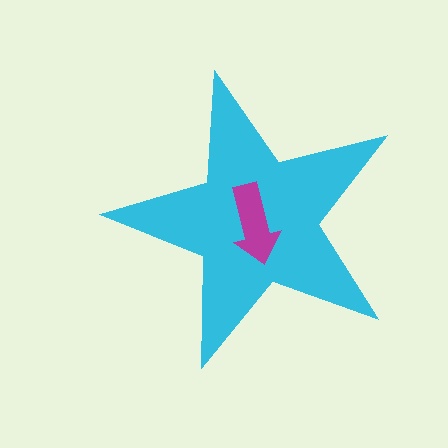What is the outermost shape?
The cyan star.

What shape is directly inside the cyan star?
The magenta arrow.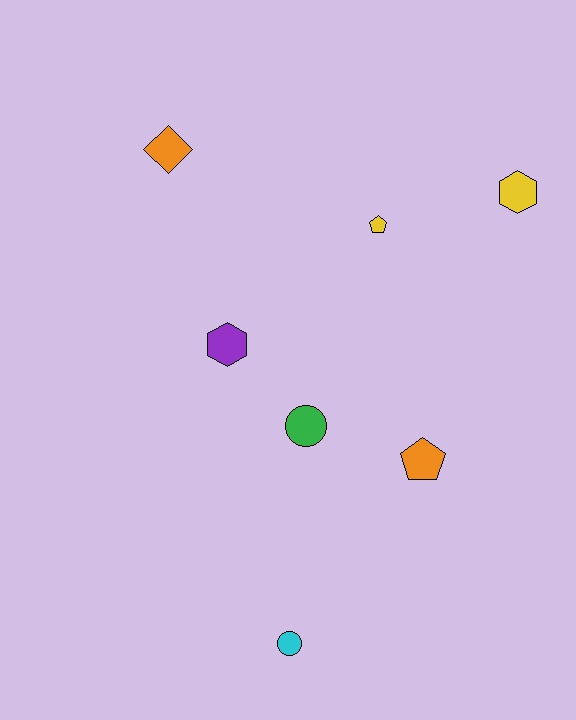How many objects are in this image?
There are 7 objects.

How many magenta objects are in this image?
There are no magenta objects.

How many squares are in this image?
There are no squares.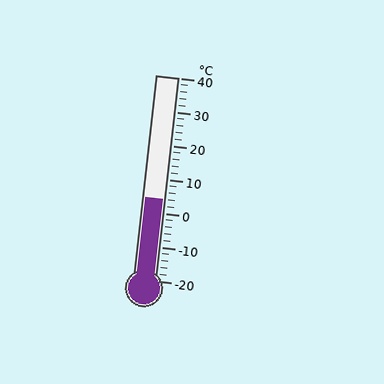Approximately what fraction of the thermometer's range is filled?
The thermometer is filled to approximately 40% of its range.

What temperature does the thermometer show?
The thermometer shows approximately 4°C.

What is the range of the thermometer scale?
The thermometer scale ranges from -20°C to 40°C.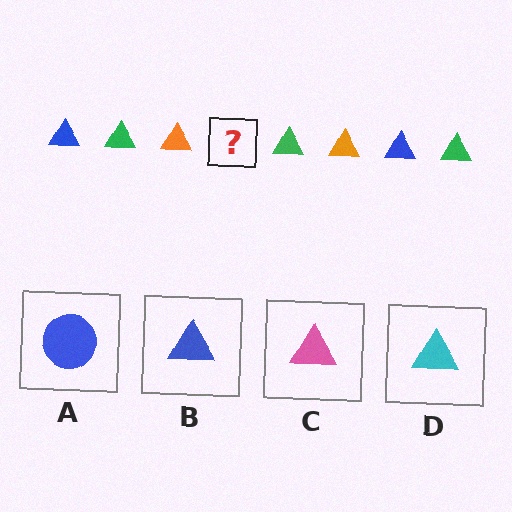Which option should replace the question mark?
Option B.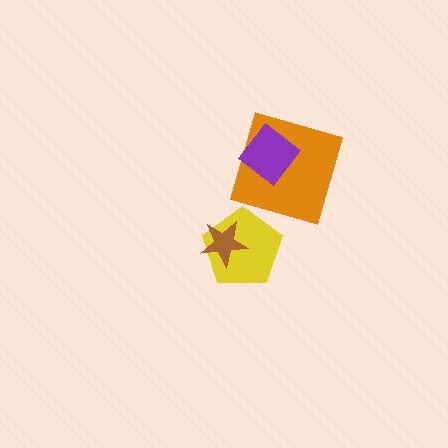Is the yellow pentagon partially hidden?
Yes, it is partially covered by another shape.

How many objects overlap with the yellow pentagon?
1 object overlaps with the yellow pentagon.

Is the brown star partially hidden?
No, no other shape covers it.